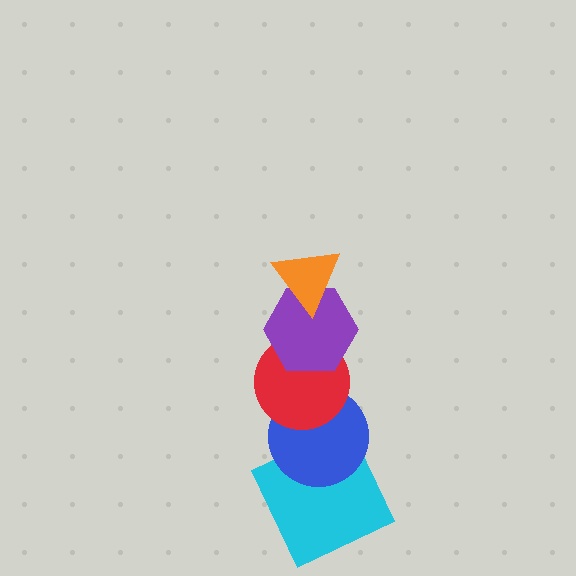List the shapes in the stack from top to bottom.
From top to bottom: the orange triangle, the purple hexagon, the red circle, the blue circle, the cyan square.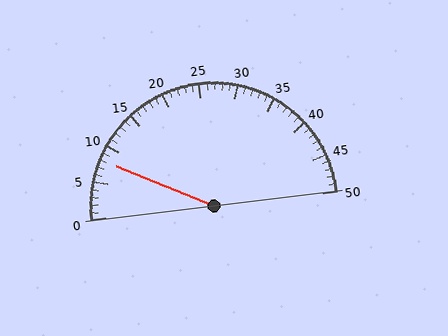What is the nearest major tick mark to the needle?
The nearest major tick mark is 10.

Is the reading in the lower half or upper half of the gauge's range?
The reading is in the lower half of the range (0 to 50).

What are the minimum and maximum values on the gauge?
The gauge ranges from 0 to 50.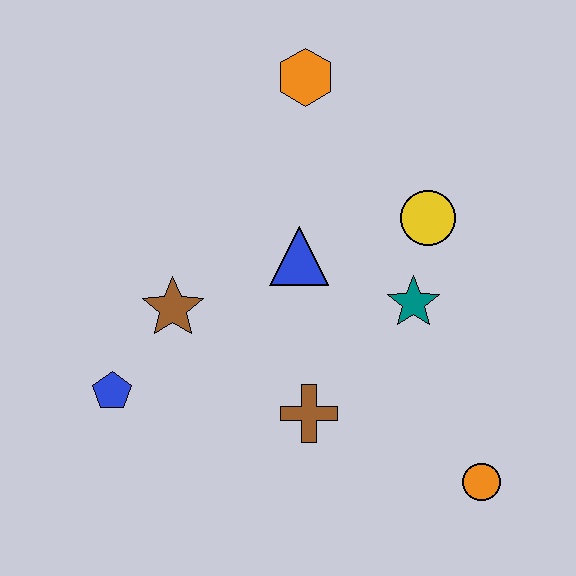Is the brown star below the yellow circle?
Yes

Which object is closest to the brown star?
The blue pentagon is closest to the brown star.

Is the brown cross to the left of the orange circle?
Yes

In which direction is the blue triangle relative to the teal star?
The blue triangle is to the left of the teal star.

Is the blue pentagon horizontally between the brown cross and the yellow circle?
No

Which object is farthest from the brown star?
The orange circle is farthest from the brown star.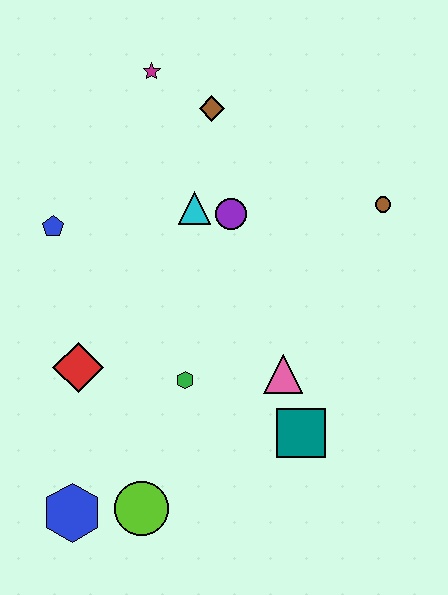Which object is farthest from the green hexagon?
The magenta star is farthest from the green hexagon.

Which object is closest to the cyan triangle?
The purple circle is closest to the cyan triangle.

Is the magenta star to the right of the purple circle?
No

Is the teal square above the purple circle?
No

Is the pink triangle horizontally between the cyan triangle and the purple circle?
No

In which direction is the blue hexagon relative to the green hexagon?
The blue hexagon is below the green hexagon.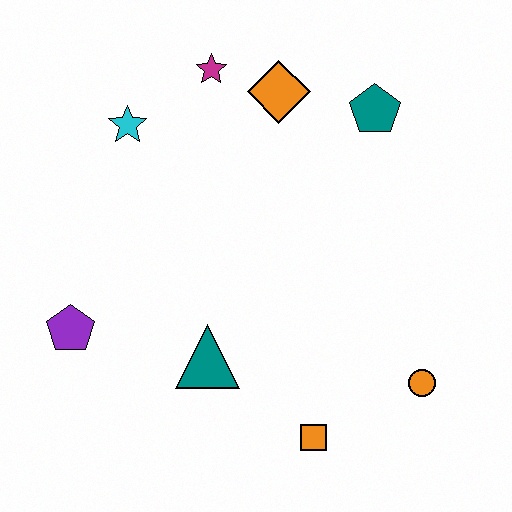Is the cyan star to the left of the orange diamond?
Yes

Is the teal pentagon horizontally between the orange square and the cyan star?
No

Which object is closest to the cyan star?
The magenta star is closest to the cyan star.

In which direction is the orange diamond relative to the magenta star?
The orange diamond is to the right of the magenta star.